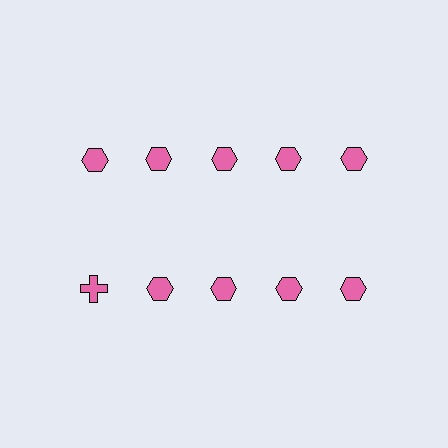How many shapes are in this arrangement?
There are 10 shapes arranged in a grid pattern.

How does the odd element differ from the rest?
It has a different shape: cross instead of hexagon.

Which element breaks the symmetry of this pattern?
The pink cross in the second row, leftmost column breaks the symmetry. All other shapes are pink hexagons.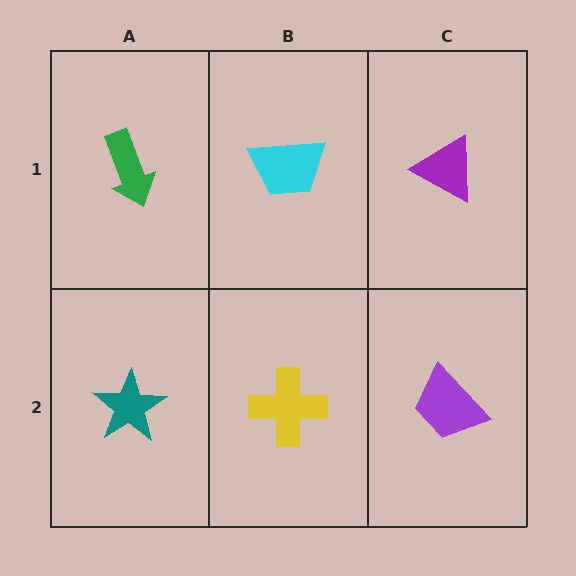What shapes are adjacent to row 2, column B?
A cyan trapezoid (row 1, column B), a teal star (row 2, column A), a purple trapezoid (row 2, column C).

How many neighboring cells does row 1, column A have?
2.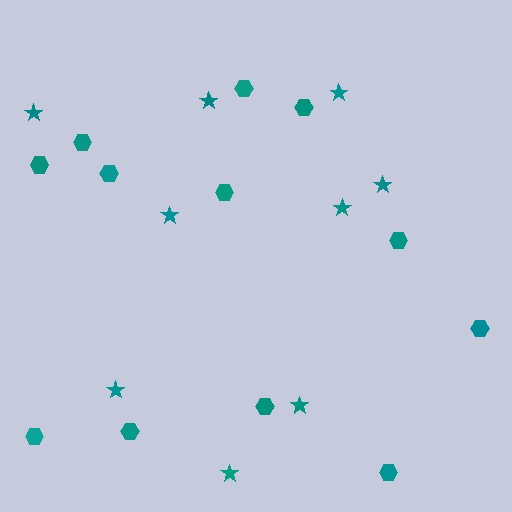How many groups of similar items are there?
There are 2 groups: one group of hexagons (12) and one group of stars (9).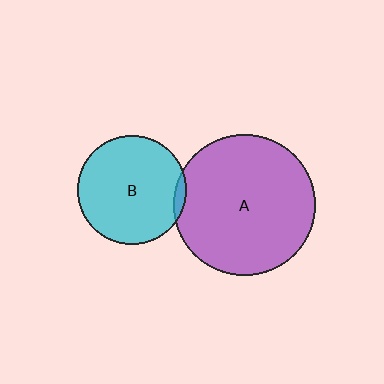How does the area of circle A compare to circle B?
Approximately 1.7 times.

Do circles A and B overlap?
Yes.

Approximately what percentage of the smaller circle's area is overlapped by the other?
Approximately 5%.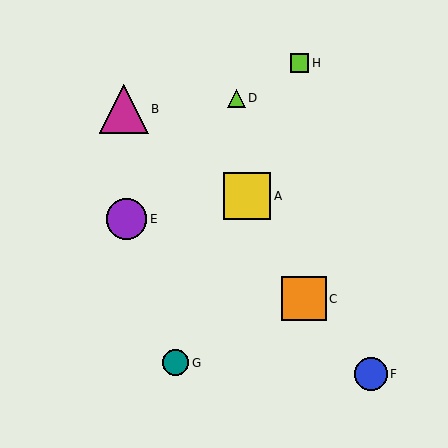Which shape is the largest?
The magenta triangle (labeled B) is the largest.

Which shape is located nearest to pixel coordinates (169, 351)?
The teal circle (labeled G) at (176, 363) is nearest to that location.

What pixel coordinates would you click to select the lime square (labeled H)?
Click at (299, 63) to select the lime square H.